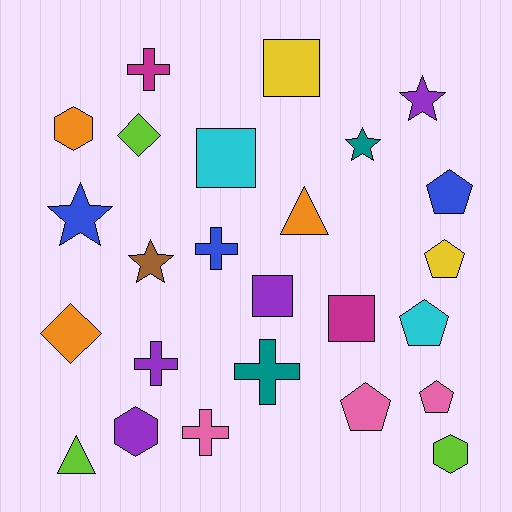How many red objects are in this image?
There are no red objects.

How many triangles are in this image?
There are 2 triangles.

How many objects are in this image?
There are 25 objects.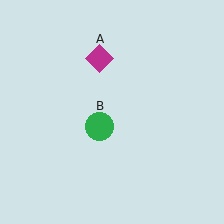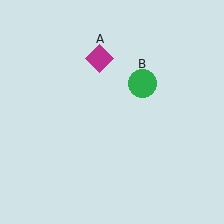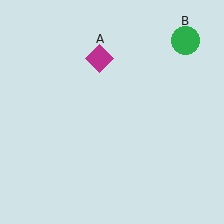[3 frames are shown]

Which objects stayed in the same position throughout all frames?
Magenta diamond (object A) remained stationary.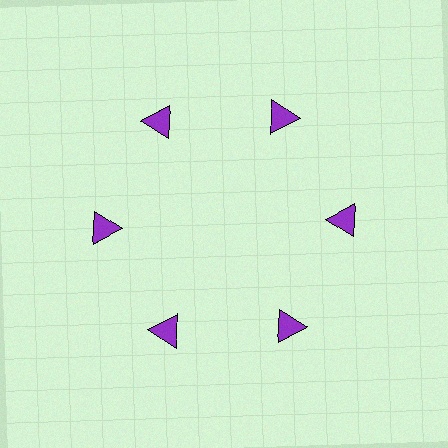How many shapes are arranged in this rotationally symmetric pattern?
There are 6 shapes, arranged in 6 groups of 1.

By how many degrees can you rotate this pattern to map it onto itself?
The pattern maps onto itself every 60 degrees of rotation.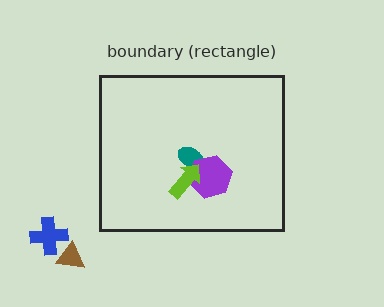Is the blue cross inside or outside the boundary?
Outside.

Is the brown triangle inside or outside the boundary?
Outside.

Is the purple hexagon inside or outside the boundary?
Inside.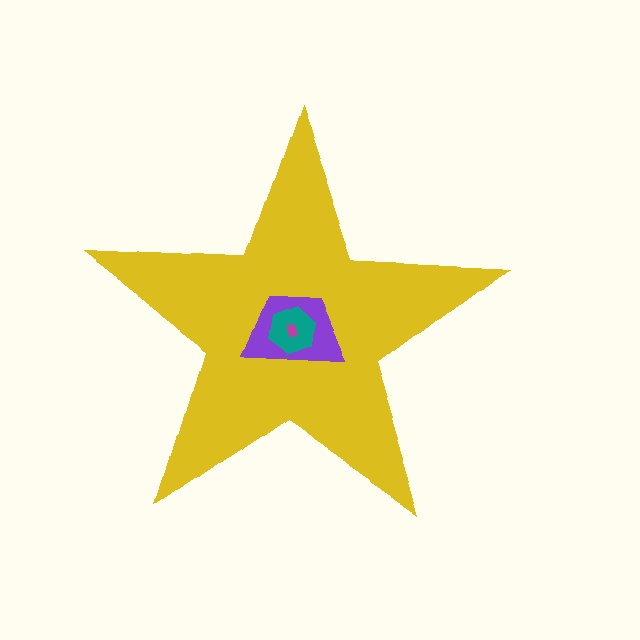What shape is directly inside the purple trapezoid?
The teal hexagon.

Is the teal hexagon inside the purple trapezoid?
Yes.